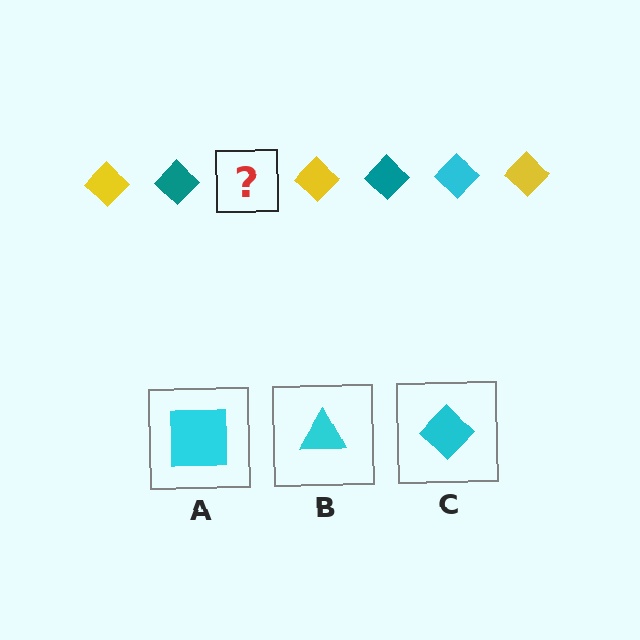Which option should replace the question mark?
Option C.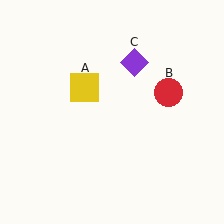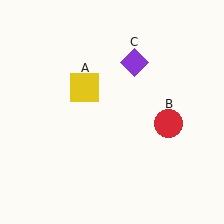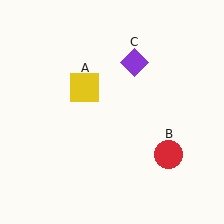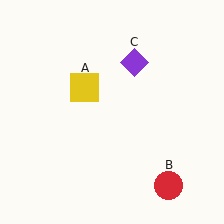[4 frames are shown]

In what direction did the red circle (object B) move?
The red circle (object B) moved down.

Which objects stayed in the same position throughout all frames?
Yellow square (object A) and purple diamond (object C) remained stationary.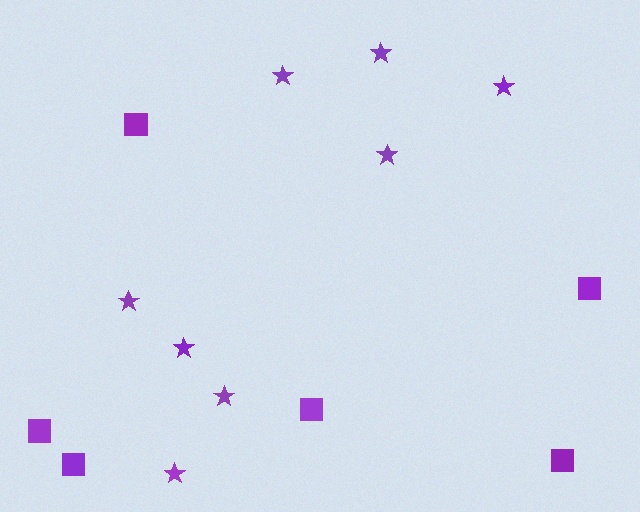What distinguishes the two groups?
There are 2 groups: one group of squares (6) and one group of stars (8).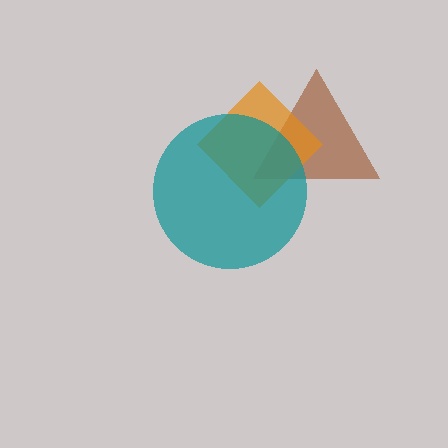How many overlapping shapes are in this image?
There are 3 overlapping shapes in the image.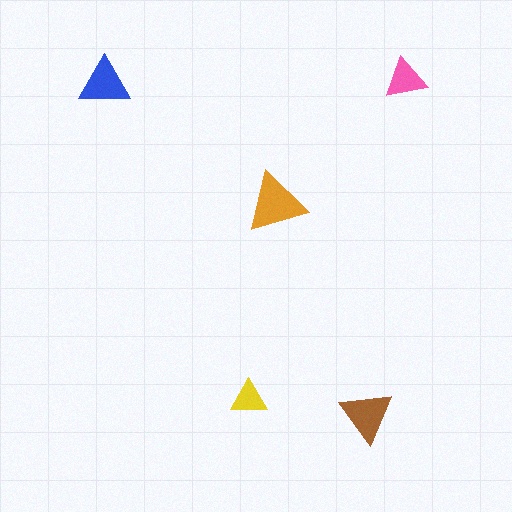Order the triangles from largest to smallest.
the orange one, the brown one, the blue one, the pink one, the yellow one.